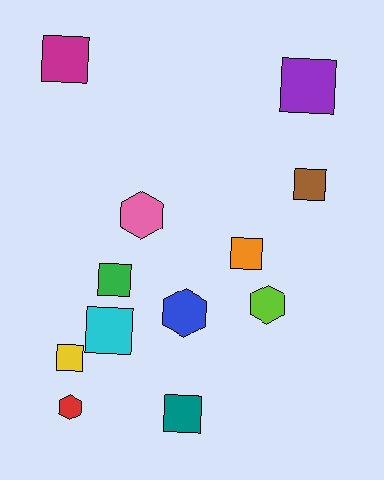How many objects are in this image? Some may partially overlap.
There are 12 objects.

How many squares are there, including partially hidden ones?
There are 8 squares.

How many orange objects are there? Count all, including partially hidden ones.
There is 1 orange object.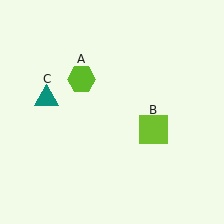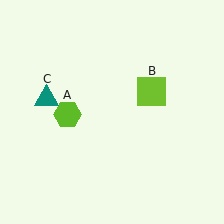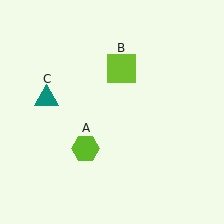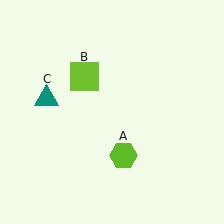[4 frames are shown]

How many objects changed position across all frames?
2 objects changed position: lime hexagon (object A), lime square (object B).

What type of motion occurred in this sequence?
The lime hexagon (object A), lime square (object B) rotated counterclockwise around the center of the scene.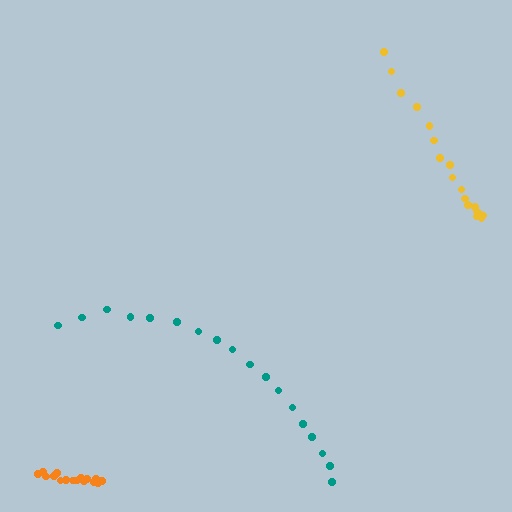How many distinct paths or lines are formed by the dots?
There are 3 distinct paths.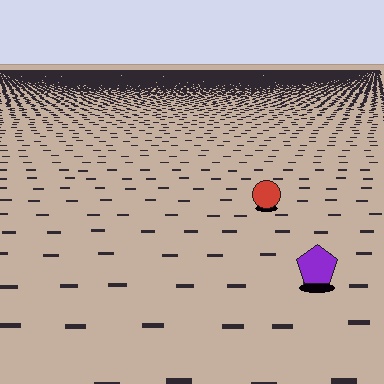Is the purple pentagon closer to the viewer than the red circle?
Yes. The purple pentagon is closer — you can tell from the texture gradient: the ground texture is coarser near it.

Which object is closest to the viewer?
The purple pentagon is closest. The texture marks near it are larger and more spread out.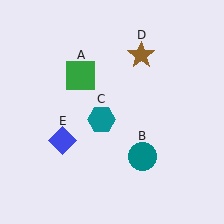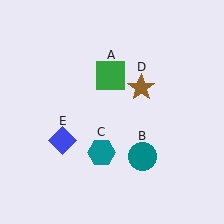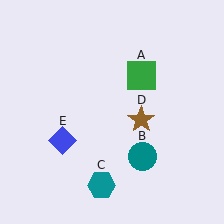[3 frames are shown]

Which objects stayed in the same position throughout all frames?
Teal circle (object B) and blue diamond (object E) remained stationary.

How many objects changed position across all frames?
3 objects changed position: green square (object A), teal hexagon (object C), brown star (object D).